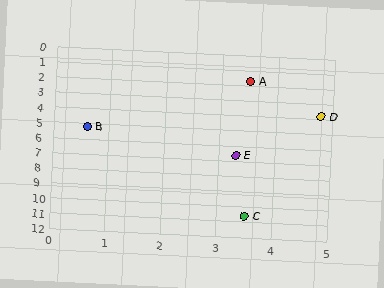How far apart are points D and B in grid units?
Points D and B are about 4.4 grid units apart.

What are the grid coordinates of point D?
Point D is at approximately (4.8, 3.8).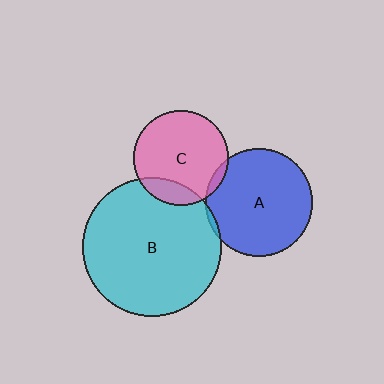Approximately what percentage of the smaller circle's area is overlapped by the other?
Approximately 15%.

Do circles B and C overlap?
Yes.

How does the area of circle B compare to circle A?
Approximately 1.7 times.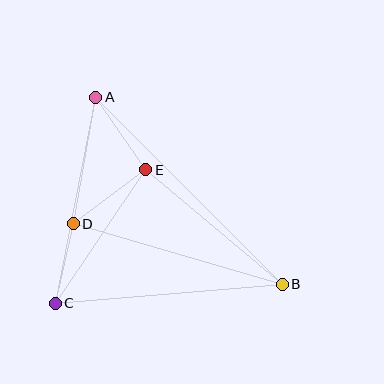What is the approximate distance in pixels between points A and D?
The distance between A and D is approximately 128 pixels.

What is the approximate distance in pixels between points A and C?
The distance between A and C is approximately 210 pixels.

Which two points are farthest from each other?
Points A and B are farthest from each other.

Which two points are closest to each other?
Points C and D are closest to each other.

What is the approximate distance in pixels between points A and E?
The distance between A and E is approximately 88 pixels.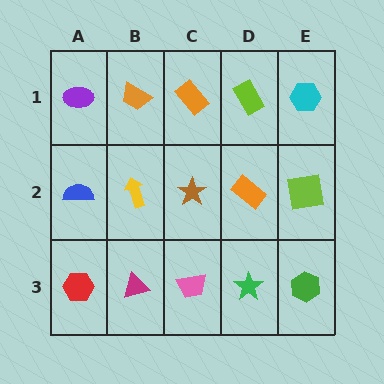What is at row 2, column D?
An orange rectangle.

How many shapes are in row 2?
5 shapes.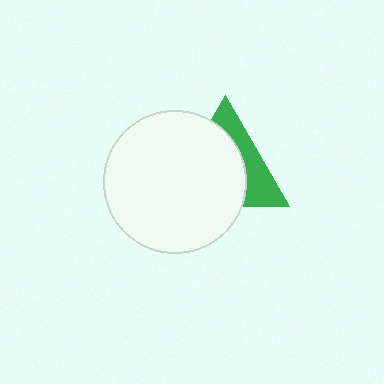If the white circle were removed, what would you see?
You would see the complete green triangle.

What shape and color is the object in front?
The object in front is a white circle.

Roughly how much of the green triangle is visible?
A small part of it is visible (roughly 36%).